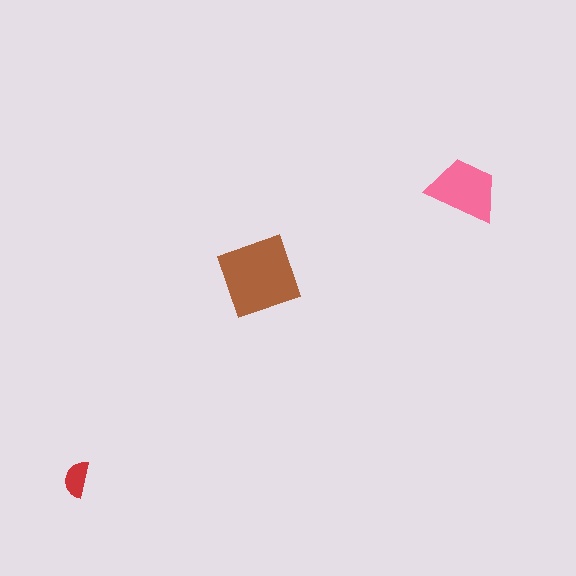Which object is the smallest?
The red semicircle.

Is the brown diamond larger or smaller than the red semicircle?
Larger.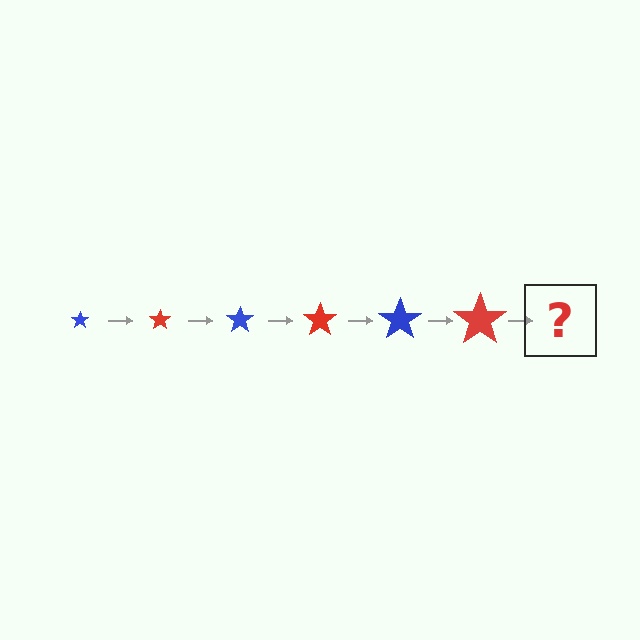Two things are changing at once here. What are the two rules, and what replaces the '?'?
The two rules are that the star grows larger each step and the color cycles through blue and red. The '?' should be a blue star, larger than the previous one.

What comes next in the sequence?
The next element should be a blue star, larger than the previous one.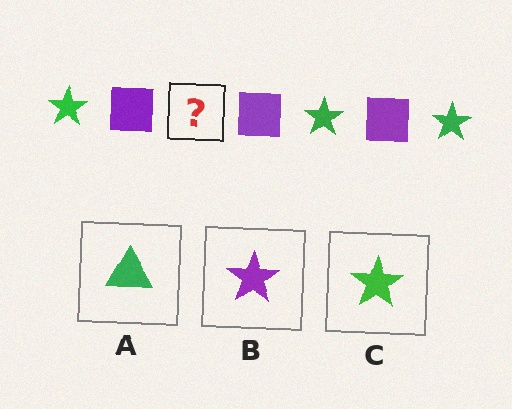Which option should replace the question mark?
Option C.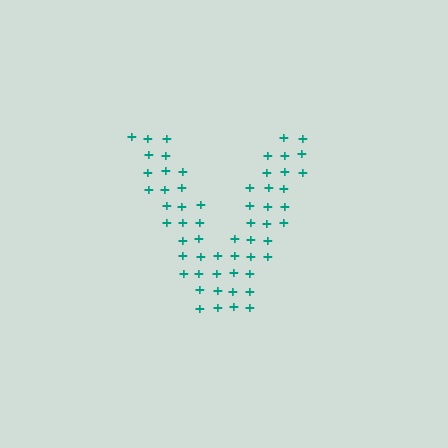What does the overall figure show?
The overall figure shows the letter V.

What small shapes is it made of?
It is made of small plus signs.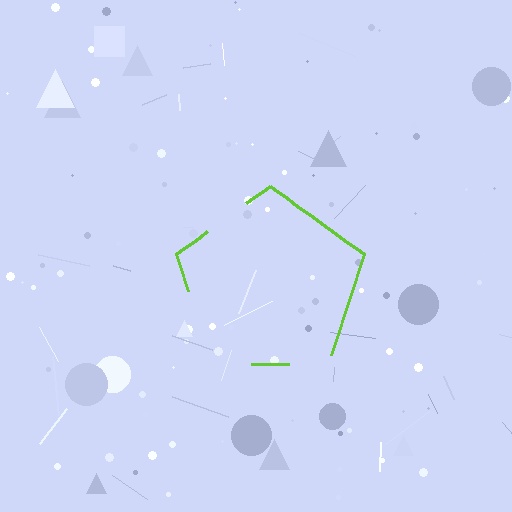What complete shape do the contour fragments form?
The contour fragments form a pentagon.